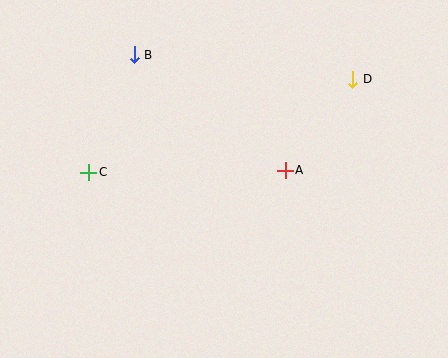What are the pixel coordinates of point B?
Point B is at (134, 55).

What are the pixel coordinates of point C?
Point C is at (88, 172).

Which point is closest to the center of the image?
Point A at (285, 170) is closest to the center.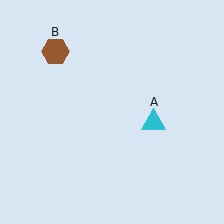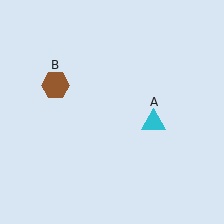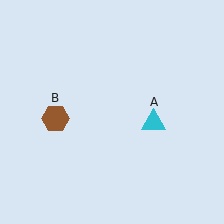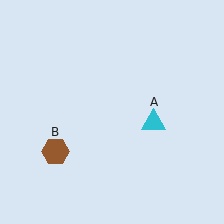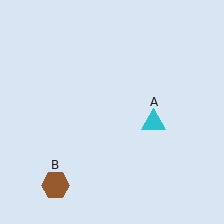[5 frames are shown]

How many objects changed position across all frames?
1 object changed position: brown hexagon (object B).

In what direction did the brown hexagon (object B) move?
The brown hexagon (object B) moved down.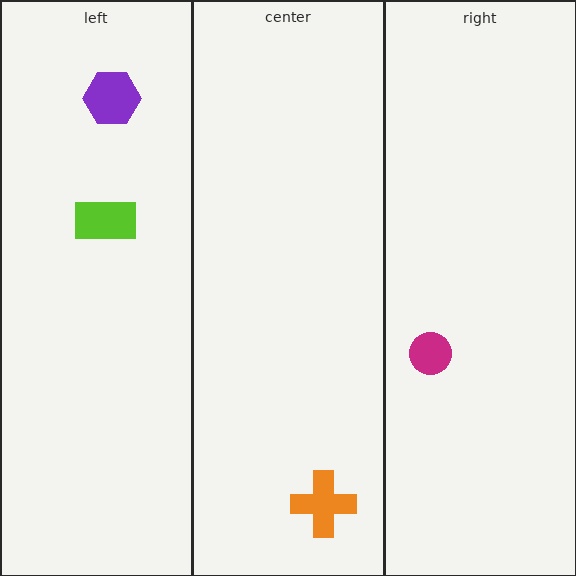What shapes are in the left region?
The purple hexagon, the lime rectangle.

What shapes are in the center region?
The orange cross.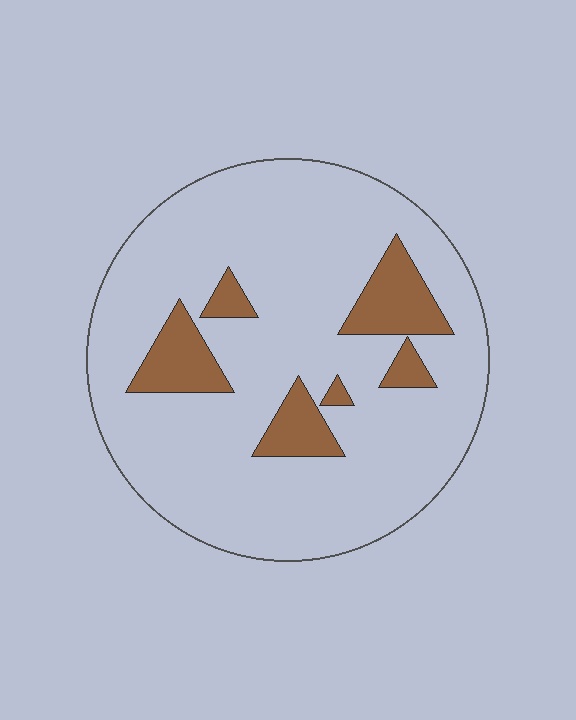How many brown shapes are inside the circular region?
6.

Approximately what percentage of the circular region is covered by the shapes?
Approximately 15%.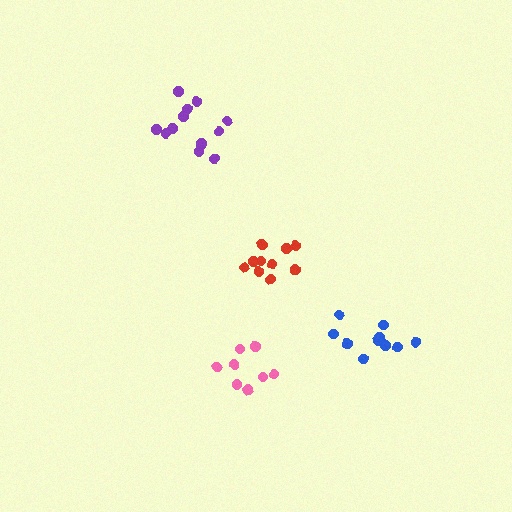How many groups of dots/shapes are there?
There are 4 groups.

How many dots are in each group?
Group 1: 10 dots, Group 2: 12 dots, Group 3: 8 dots, Group 4: 10 dots (40 total).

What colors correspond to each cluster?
The clusters are colored: blue, purple, pink, red.